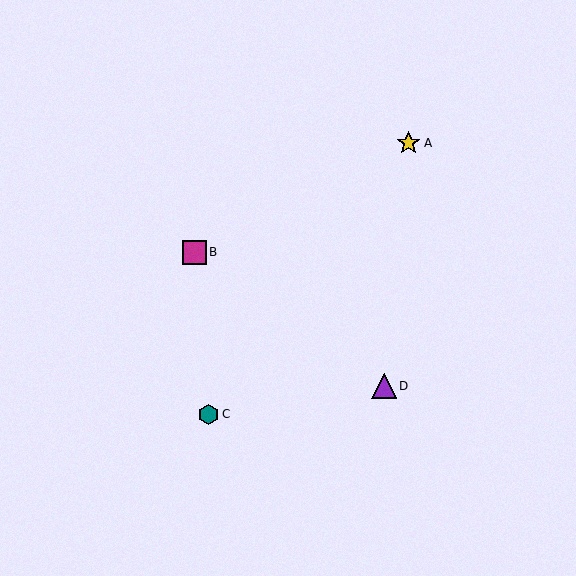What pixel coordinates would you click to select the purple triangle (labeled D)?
Click at (384, 386) to select the purple triangle D.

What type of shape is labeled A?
Shape A is a yellow star.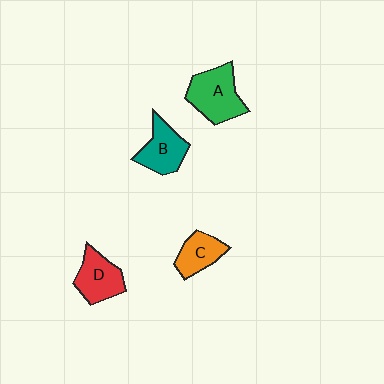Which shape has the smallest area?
Shape C (orange).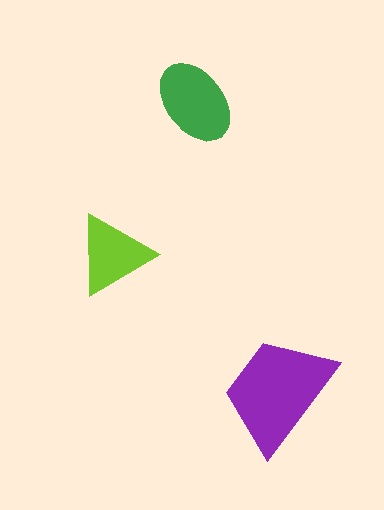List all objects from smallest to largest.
The lime triangle, the green ellipse, the purple trapezoid.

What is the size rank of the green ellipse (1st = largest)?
2nd.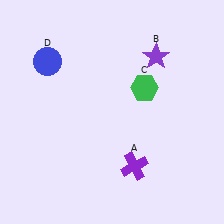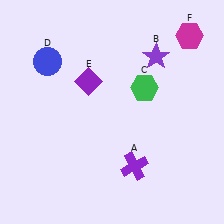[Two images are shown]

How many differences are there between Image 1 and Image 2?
There are 2 differences between the two images.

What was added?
A purple diamond (E), a magenta hexagon (F) were added in Image 2.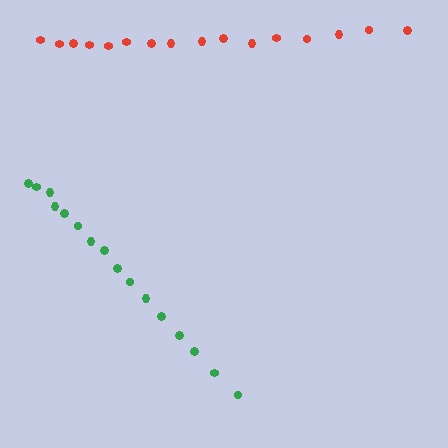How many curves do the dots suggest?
There are 2 distinct paths.